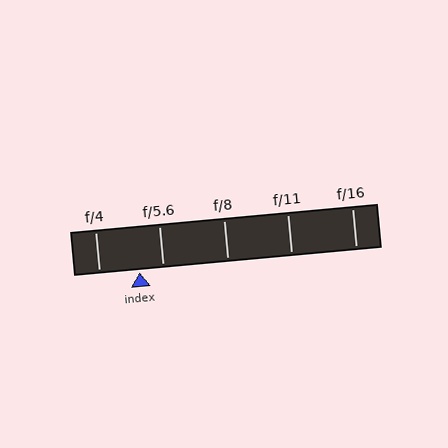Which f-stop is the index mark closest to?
The index mark is closest to f/5.6.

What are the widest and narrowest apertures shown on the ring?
The widest aperture shown is f/4 and the narrowest is f/16.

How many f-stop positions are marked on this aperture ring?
There are 5 f-stop positions marked.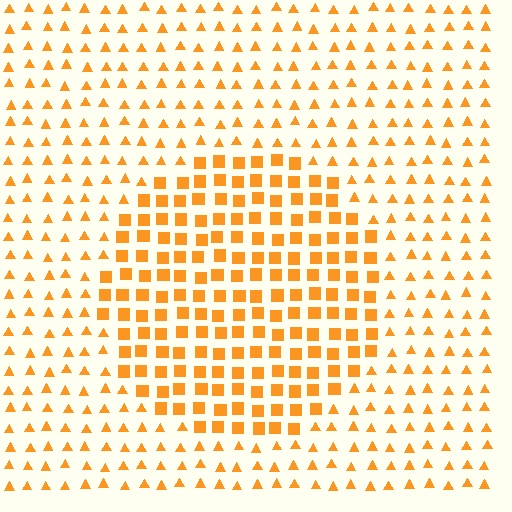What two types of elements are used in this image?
The image uses squares inside the circle region and triangles outside it.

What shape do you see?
I see a circle.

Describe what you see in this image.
The image is filled with small orange elements arranged in a uniform grid. A circle-shaped region contains squares, while the surrounding area contains triangles. The boundary is defined purely by the change in element shape.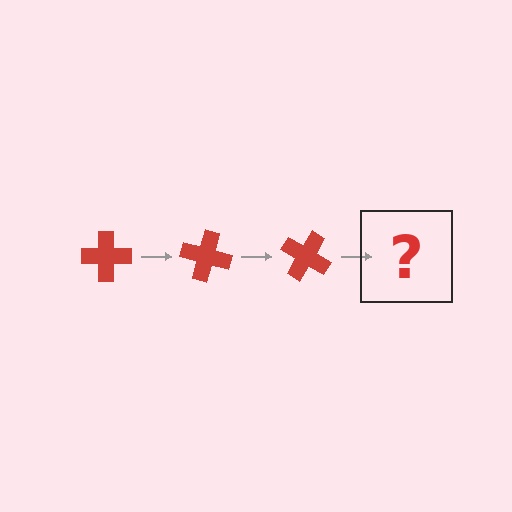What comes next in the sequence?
The next element should be a red cross rotated 45 degrees.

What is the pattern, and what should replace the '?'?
The pattern is that the cross rotates 15 degrees each step. The '?' should be a red cross rotated 45 degrees.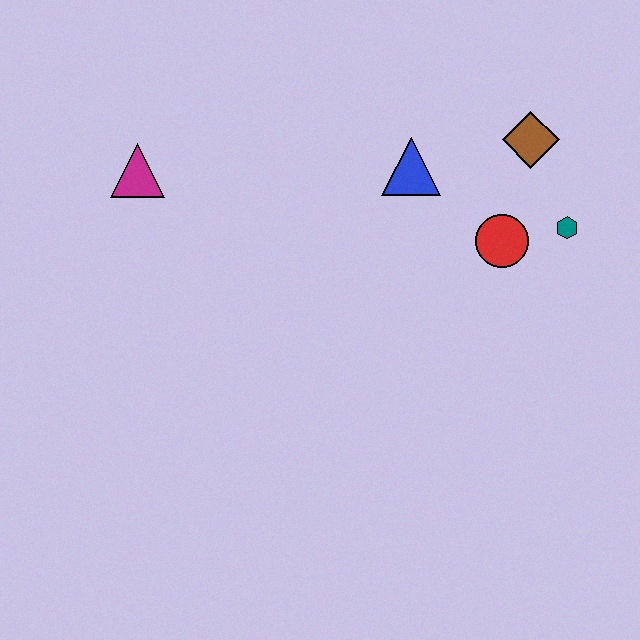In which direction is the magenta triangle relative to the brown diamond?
The magenta triangle is to the left of the brown diamond.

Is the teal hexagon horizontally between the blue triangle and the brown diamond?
No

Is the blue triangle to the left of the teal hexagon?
Yes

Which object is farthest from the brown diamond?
The magenta triangle is farthest from the brown diamond.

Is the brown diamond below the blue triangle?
No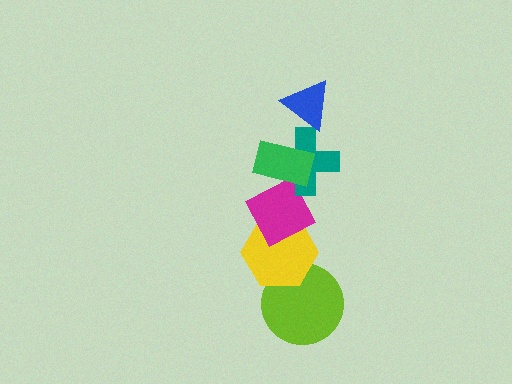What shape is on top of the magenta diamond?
The teal cross is on top of the magenta diamond.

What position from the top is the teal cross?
The teal cross is 3rd from the top.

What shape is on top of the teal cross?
The green rectangle is on top of the teal cross.